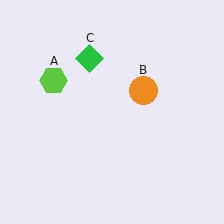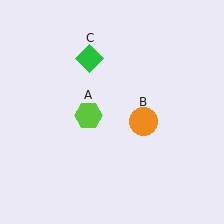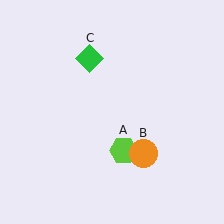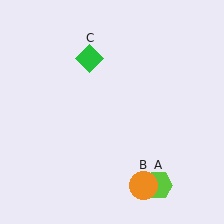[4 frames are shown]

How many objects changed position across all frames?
2 objects changed position: lime hexagon (object A), orange circle (object B).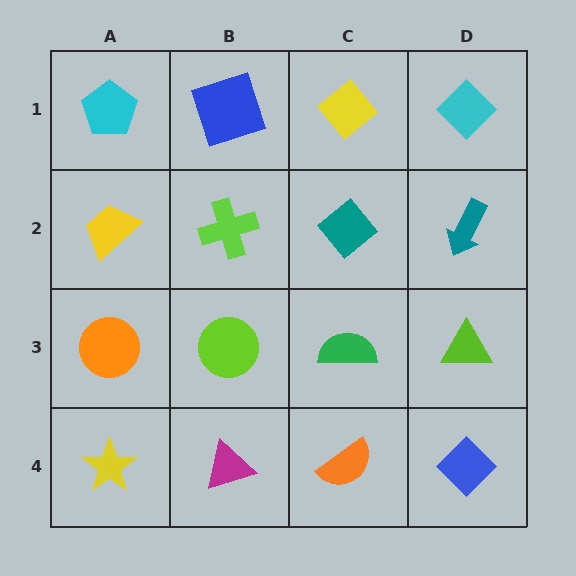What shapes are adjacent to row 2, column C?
A yellow diamond (row 1, column C), a green semicircle (row 3, column C), a lime cross (row 2, column B), a teal arrow (row 2, column D).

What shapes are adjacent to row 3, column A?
A yellow trapezoid (row 2, column A), a yellow star (row 4, column A), a lime circle (row 3, column B).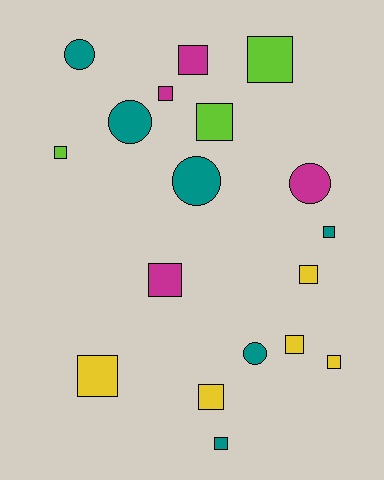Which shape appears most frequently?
Square, with 13 objects.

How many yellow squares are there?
There are 5 yellow squares.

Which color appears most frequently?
Teal, with 6 objects.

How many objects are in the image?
There are 18 objects.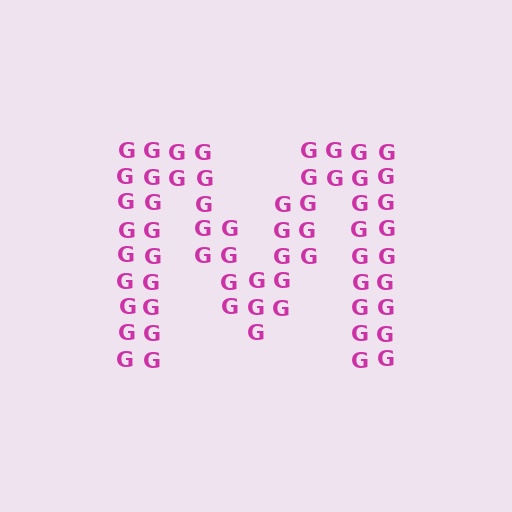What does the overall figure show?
The overall figure shows the letter M.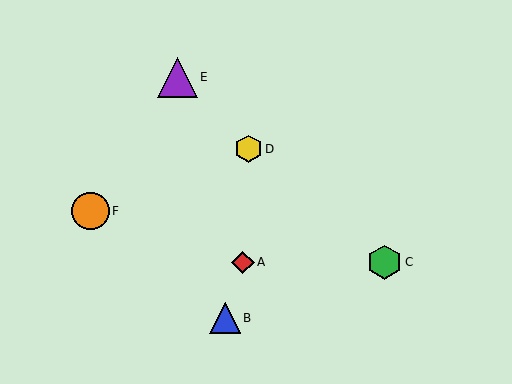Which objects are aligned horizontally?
Objects A, C are aligned horizontally.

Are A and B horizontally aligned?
No, A is at y≈262 and B is at y≈318.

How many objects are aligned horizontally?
2 objects (A, C) are aligned horizontally.